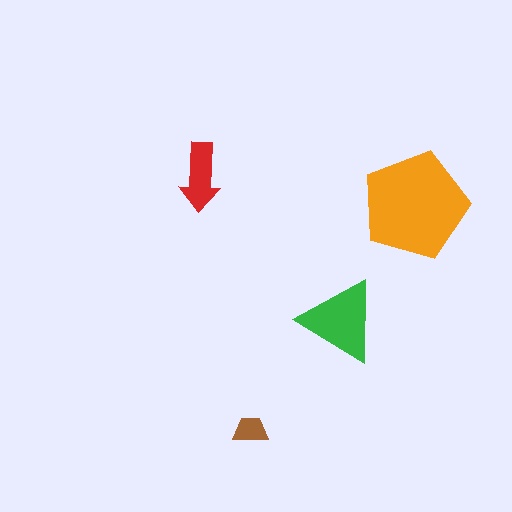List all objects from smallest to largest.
The brown trapezoid, the red arrow, the green triangle, the orange pentagon.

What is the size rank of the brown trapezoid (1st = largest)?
4th.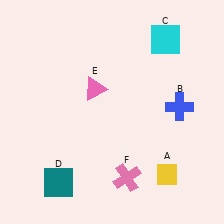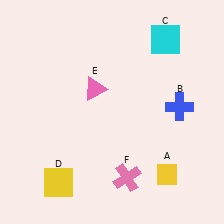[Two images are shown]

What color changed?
The square (D) changed from teal in Image 1 to yellow in Image 2.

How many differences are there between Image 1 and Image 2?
There is 1 difference between the two images.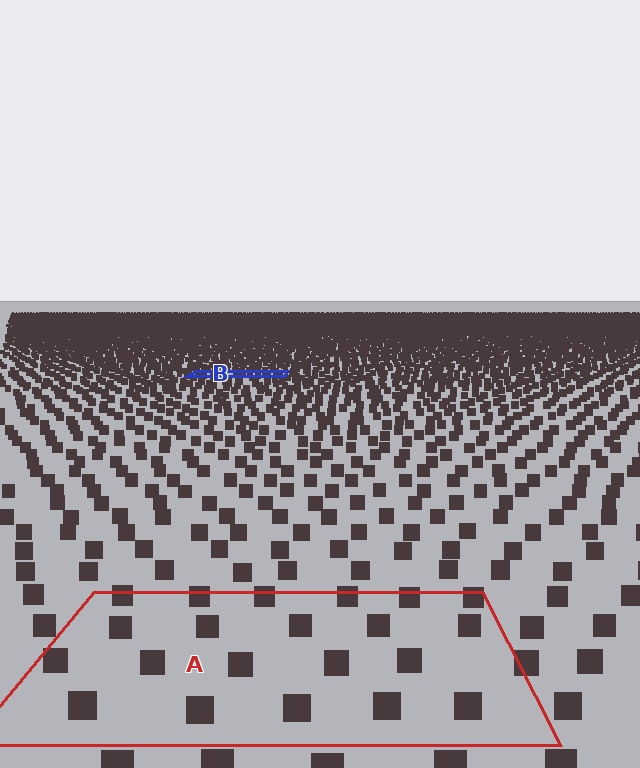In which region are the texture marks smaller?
The texture marks are smaller in region B, because it is farther away.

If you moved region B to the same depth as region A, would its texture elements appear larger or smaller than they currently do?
They would appear larger. At a closer depth, the same texture elements are projected at a bigger on-screen size.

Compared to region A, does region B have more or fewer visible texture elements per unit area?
Region B has more texture elements per unit area — they are packed more densely because it is farther away.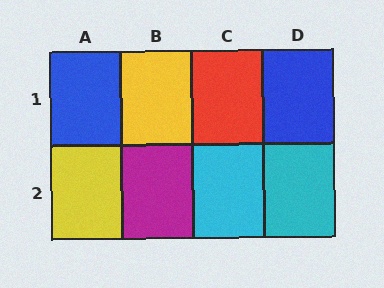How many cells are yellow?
2 cells are yellow.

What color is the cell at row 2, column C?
Cyan.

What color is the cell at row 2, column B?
Magenta.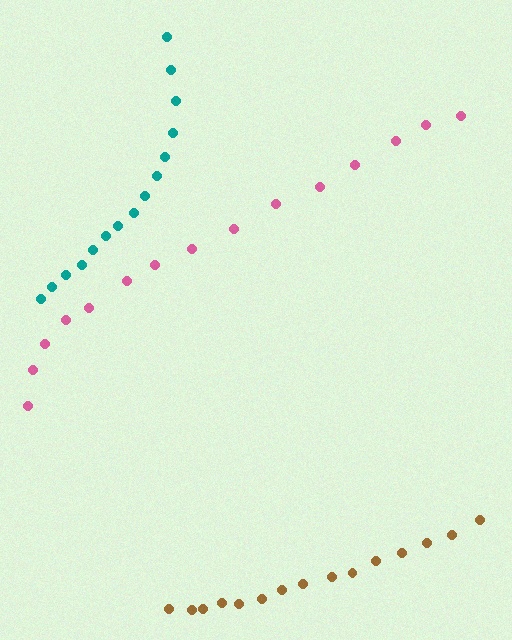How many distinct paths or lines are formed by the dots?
There are 3 distinct paths.